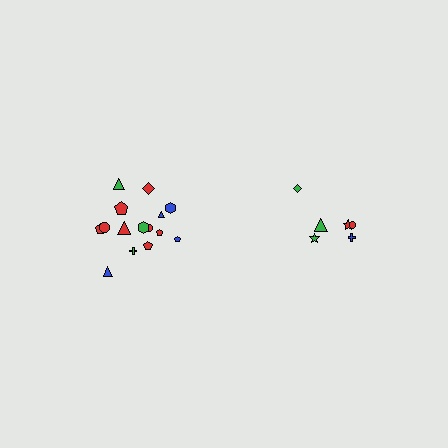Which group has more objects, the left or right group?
The left group.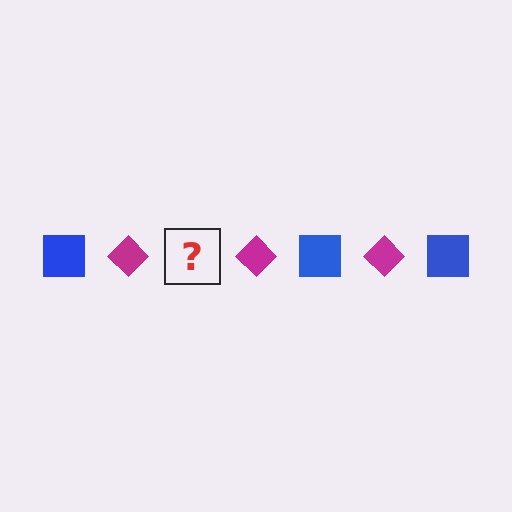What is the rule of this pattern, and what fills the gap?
The rule is that the pattern alternates between blue square and magenta diamond. The gap should be filled with a blue square.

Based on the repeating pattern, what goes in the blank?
The blank should be a blue square.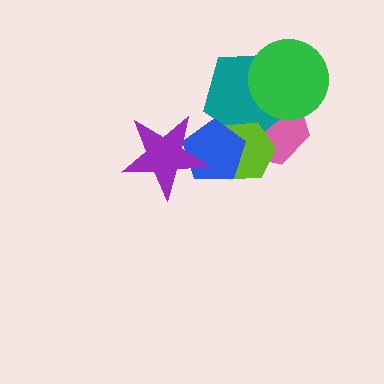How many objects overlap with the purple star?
1 object overlaps with the purple star.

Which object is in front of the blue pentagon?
The purple star is in front of the blue pentagon.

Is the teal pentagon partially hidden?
Yes, it is partially covered by another shape.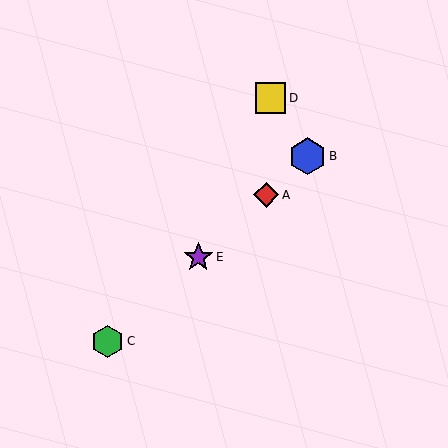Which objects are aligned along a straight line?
Objects A, B, C, E are aligned along a straight line.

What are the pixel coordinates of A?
Object A is at (266, 195).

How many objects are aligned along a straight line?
4 objects (A, B, C, E) are aligned along a straight line.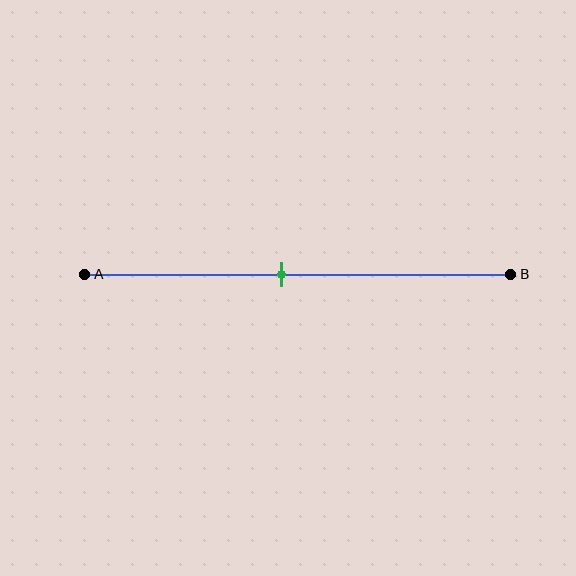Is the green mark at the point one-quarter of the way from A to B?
No, the mark is at about 45% from A, not at the 25% one-quarter point.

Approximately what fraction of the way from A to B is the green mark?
The green mark is approximately 45% of the way from A to B.